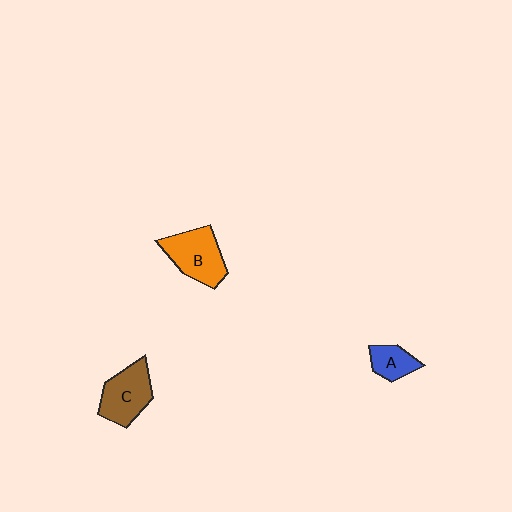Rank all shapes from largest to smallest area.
From largest to smallest: B (orange), C (brown), A (blue).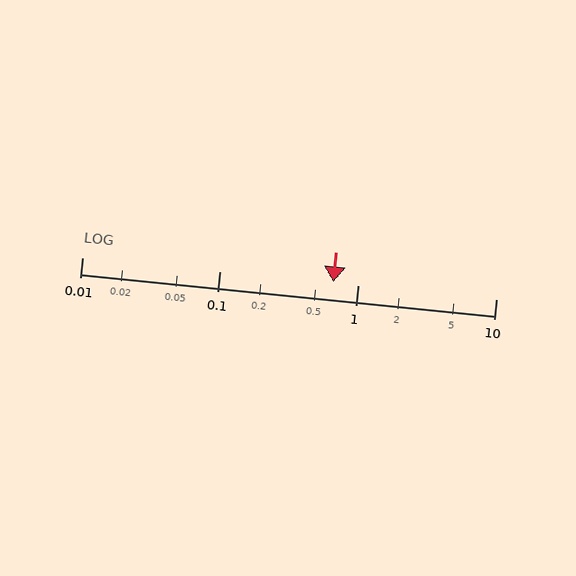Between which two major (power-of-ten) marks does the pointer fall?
The pointer is between 0.1 and 1.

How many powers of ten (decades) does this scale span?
The scale spans 3 decades, from 0.01 to 10.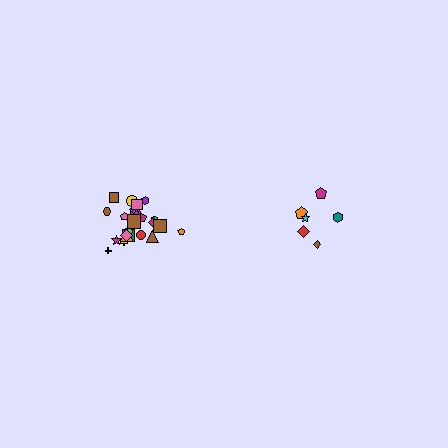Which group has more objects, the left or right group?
The left group.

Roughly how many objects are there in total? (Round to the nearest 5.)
Roughly 30 objects in total.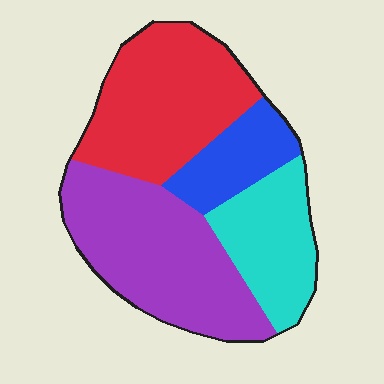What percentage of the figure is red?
Red takes up about one third (1/3) of the figure.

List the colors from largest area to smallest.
From largest to smallest: purple, red, cyan, blue.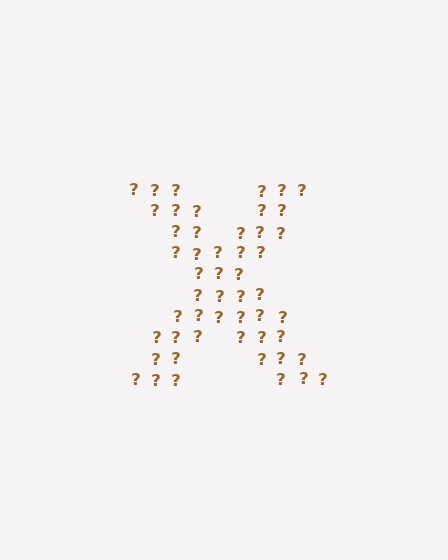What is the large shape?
The large shape is the letter X.